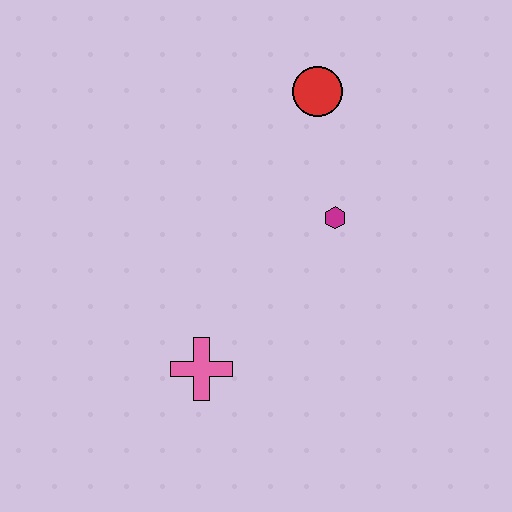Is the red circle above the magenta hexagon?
Yes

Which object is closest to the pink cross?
The magenta hexagon is closest to the pink cross.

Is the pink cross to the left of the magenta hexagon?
Yes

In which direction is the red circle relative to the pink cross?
The red circle is above the pink cross.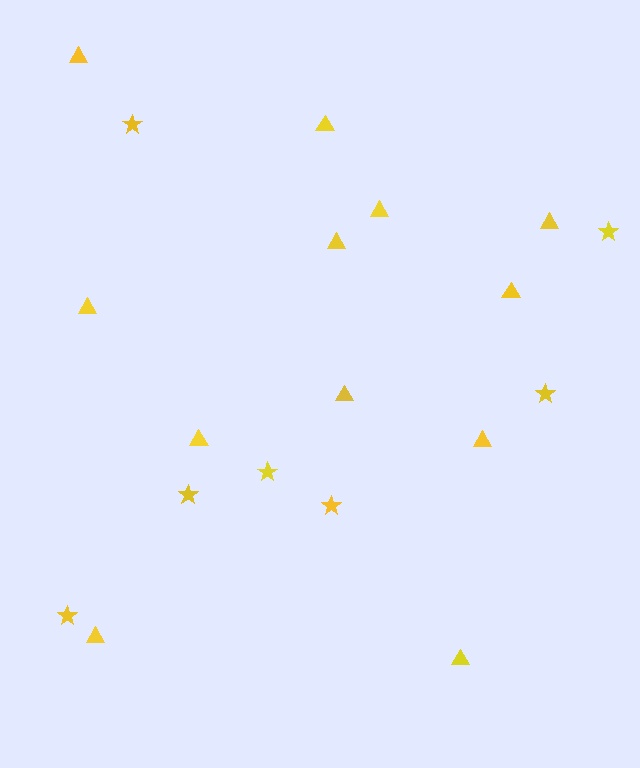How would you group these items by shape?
There are 2 groups: one group of triangles (12) and one group of stars (7).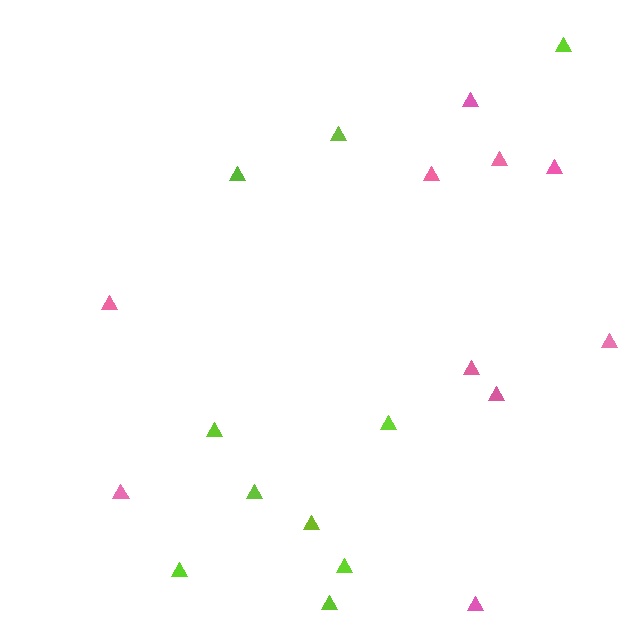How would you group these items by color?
There are 2 groups: one group of lime triangles (10) and one group of pink triangles (10).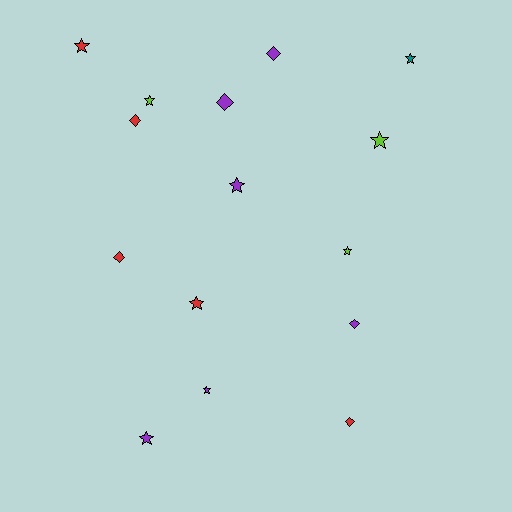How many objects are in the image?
There are 15 objects.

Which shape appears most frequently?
Star, with 9 objects.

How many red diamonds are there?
There are 3 red diamonds.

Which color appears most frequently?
Purple, with 6 objects.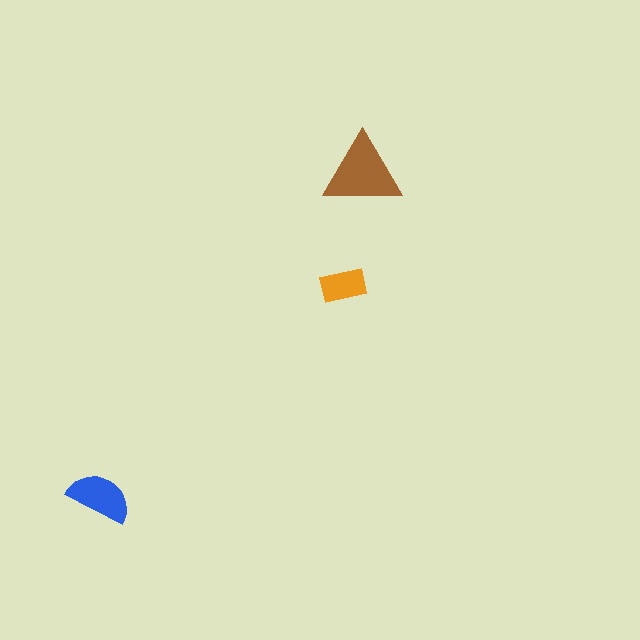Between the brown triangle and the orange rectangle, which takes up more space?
The brown triangle.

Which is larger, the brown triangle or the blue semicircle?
The brown triangle.